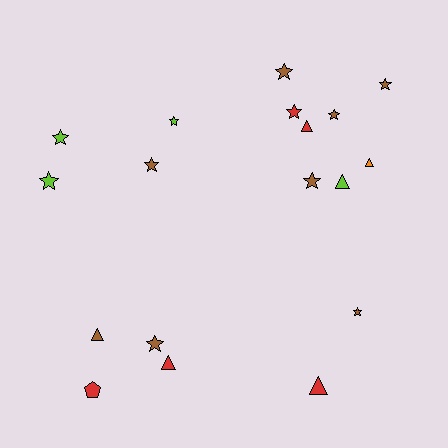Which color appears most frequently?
Brown, with 8 objects.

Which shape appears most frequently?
Star, with 11 objects.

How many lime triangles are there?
There is 1 lime triangle.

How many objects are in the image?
There are 18 objects.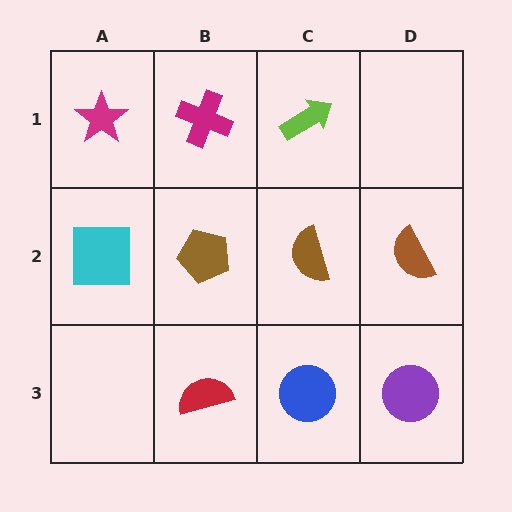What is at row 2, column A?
A cyan square.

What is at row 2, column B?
A brown pentagon.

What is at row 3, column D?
A purple circle.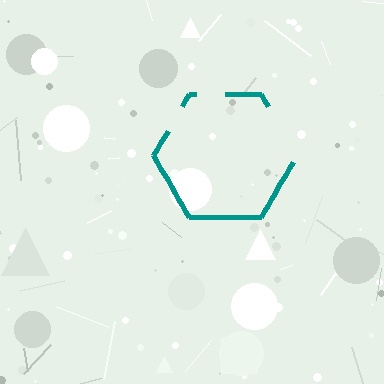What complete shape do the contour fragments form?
The contour fragments form a hexagon.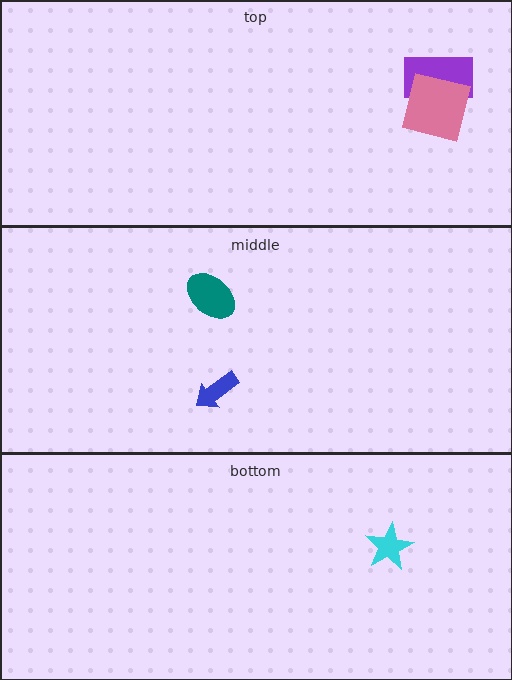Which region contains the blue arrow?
The middle region.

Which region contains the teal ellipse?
The middle region.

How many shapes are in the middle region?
2.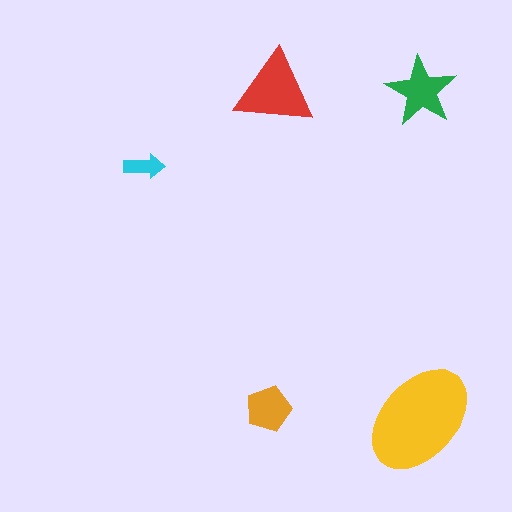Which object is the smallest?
The cyan arrow.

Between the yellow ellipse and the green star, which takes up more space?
The yellow ellipse.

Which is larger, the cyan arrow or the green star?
The green star.